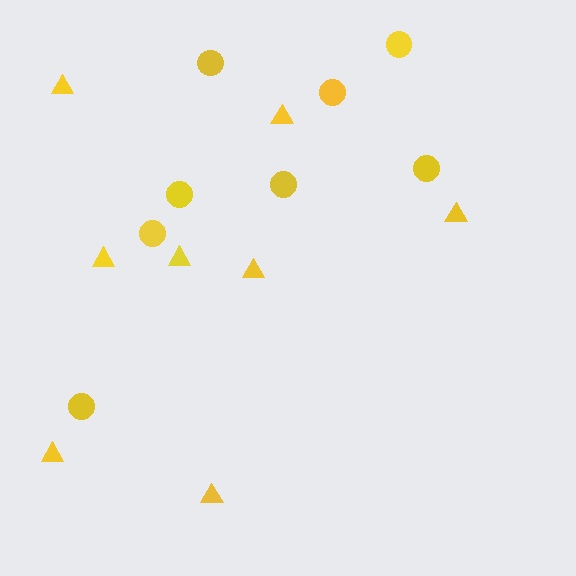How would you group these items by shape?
There are 2 groups: one group of triangles (8) and one group of circles (8).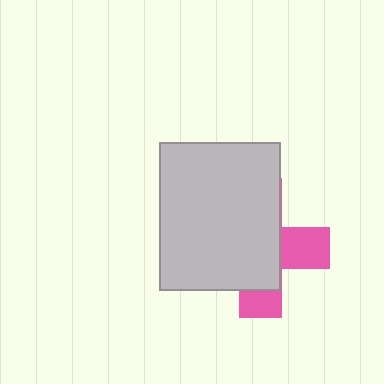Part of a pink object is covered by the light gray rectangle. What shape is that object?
It is a cross.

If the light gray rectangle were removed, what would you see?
You would see the complete pink cross.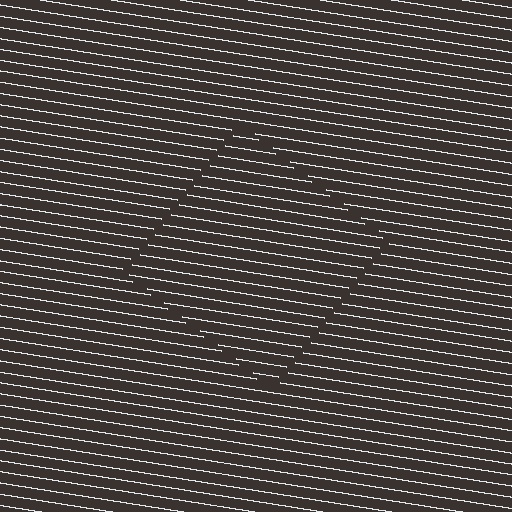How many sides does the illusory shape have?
4 sides — the line-ends trace a square.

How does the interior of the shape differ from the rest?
The interior of the shape contains the same grating, shifted by half a period — the contour is defined by the phase discontinuity where line-ends from the inner and outer gratings abut.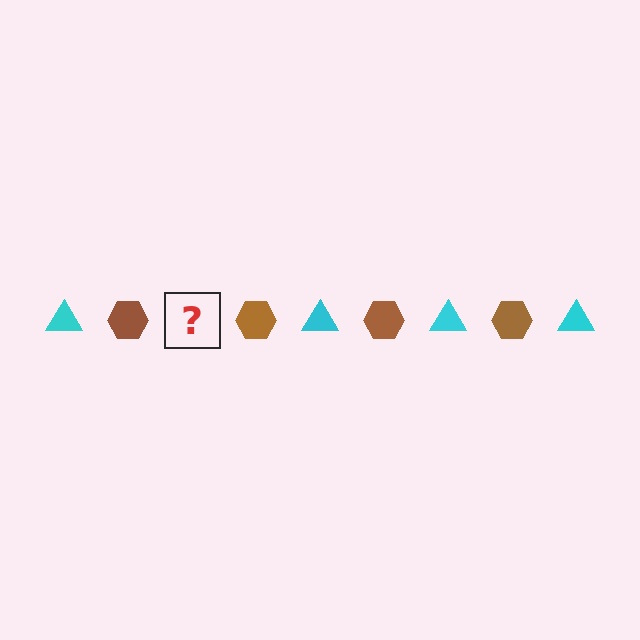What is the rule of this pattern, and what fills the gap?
The rule is that the pattern alternates between cyan triangle and brown hexagon. The gap should be filled with a cyan triangle.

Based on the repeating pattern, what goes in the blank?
The blank should be a cyan triangle.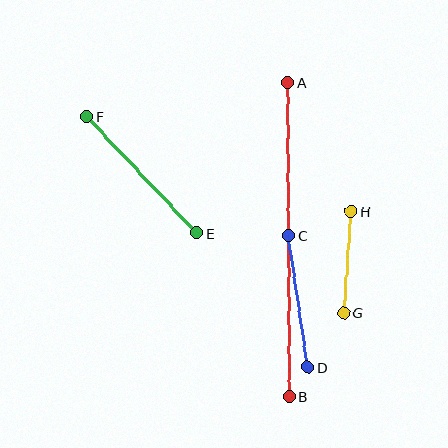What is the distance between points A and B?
The distance is approximately 314 pixels.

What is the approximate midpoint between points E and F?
The midpoint is at approximately (142, 175) pixels.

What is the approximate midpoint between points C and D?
The midpoint is at approximately (298, 301) pixels.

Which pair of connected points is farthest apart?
Points A and B are farthest apart.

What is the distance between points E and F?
The distance is approximately 160 pixels.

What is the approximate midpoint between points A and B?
The midpoint is at approximately (289, 240) pixels.